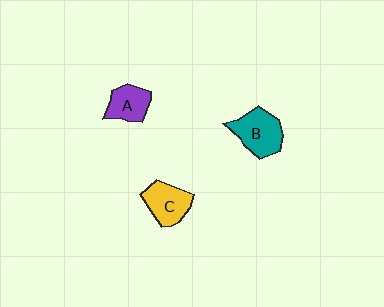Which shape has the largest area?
Shape B (teal).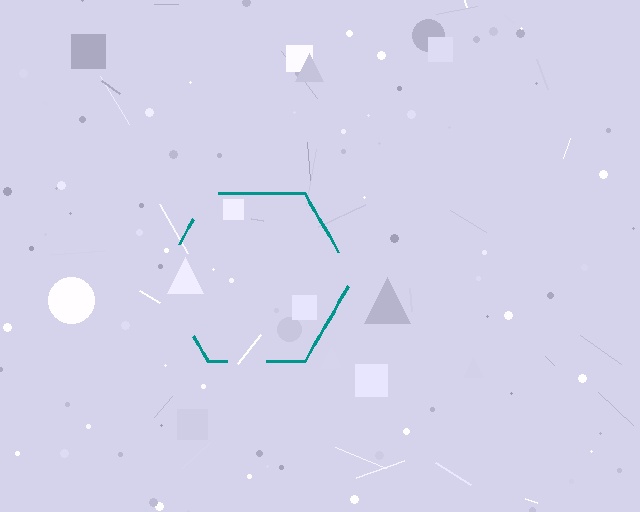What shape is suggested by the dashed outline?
The dashed outline suggests a hexagon.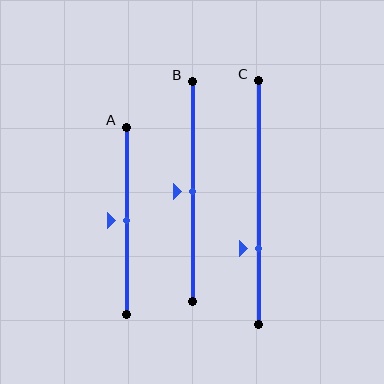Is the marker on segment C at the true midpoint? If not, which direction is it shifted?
No, the marker on segment C is shifted downward by about 19% of the segment length.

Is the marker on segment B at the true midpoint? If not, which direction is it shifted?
Yes, the marker on segment B is at the true midpoint.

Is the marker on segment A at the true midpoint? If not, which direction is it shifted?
Yes, the marker on segment A is at the true midpoint.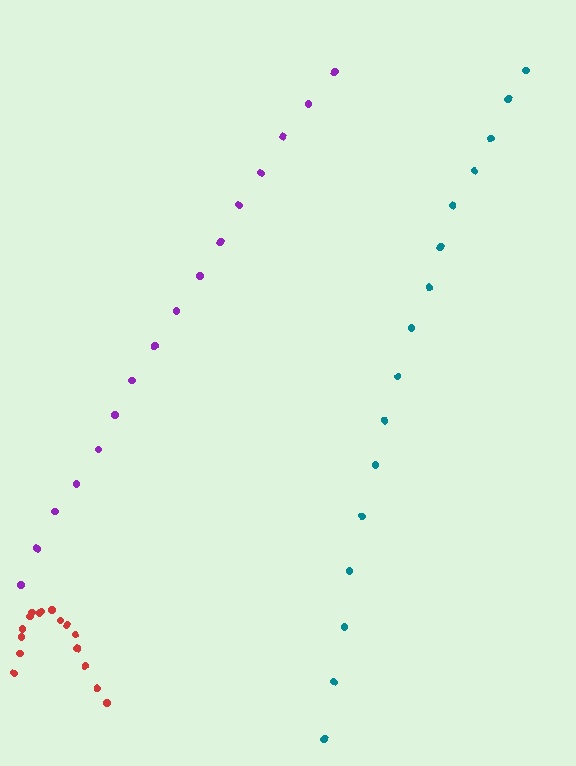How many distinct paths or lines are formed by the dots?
There are 3 distinct paths.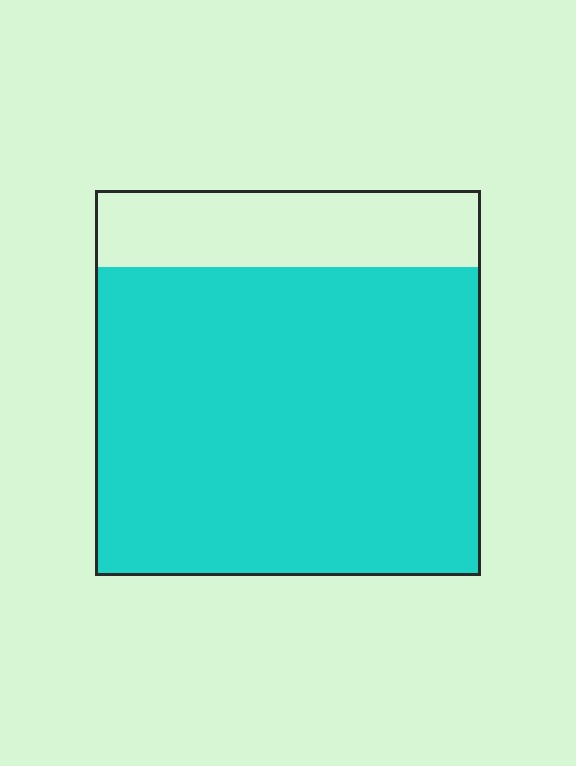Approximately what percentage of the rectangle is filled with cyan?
Approximately 80%.